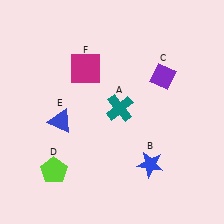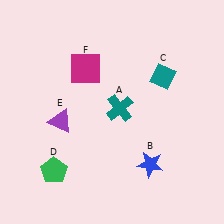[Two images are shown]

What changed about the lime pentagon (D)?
In Image 1, D is lime. In Image 2, it changed to green.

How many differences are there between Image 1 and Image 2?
There are 3 differences between the two images.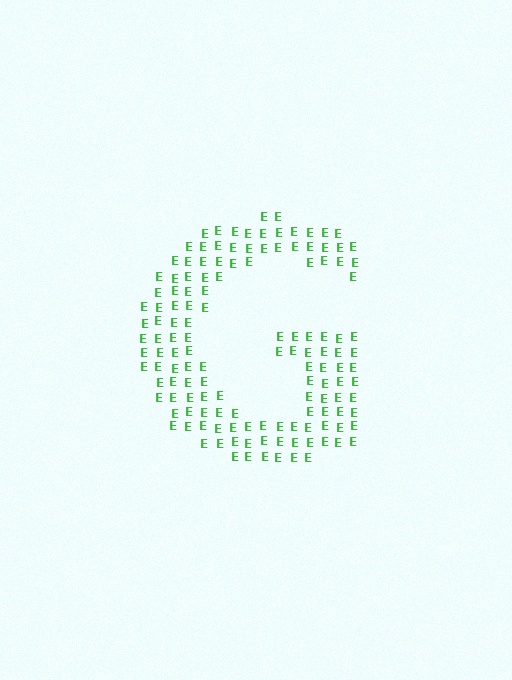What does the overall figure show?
The overall figure shows the letter G.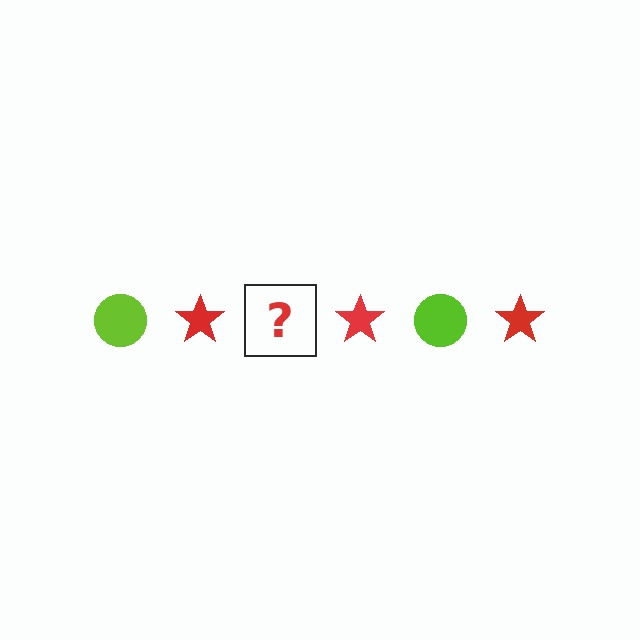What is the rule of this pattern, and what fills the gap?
The rule is that the pattern alternates between lime circle and red star. The gap should be filled with a lime circle.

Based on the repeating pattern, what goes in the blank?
The blank should be a lime circle.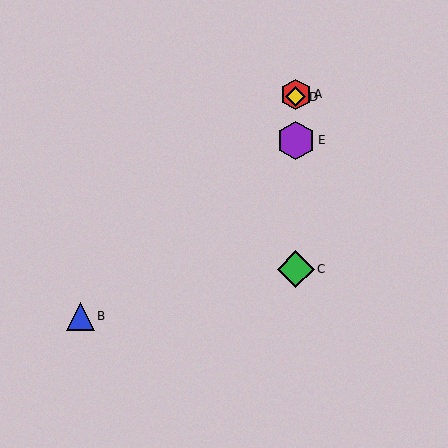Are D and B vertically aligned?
No, D is at x≈296 and B is at x≈80.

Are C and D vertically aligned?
Yes, both are at x≈296.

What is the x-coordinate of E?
Object E is at x≈296.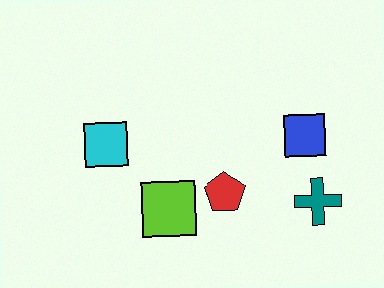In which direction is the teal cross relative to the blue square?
The teal cross is below the blue square.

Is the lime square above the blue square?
No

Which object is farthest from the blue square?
The cyan square is farthest from the blue square.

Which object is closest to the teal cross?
The blue square is closest to the teal cross.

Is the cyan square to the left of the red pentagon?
Yes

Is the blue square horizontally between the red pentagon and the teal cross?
Yes